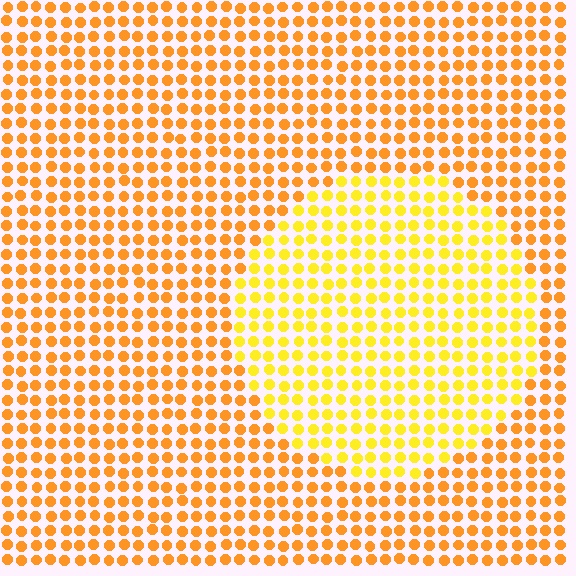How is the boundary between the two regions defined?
The boundary is defined purely by a slight shift in hue (about 25 degrees). Spacing, size, and orientation are identical on both sides.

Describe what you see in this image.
The image is filled with small orange elements in a uniform arrangement. A circle-shaped region is visible where the elements are tinted to a slightly different hue, forming a subtle color boundary.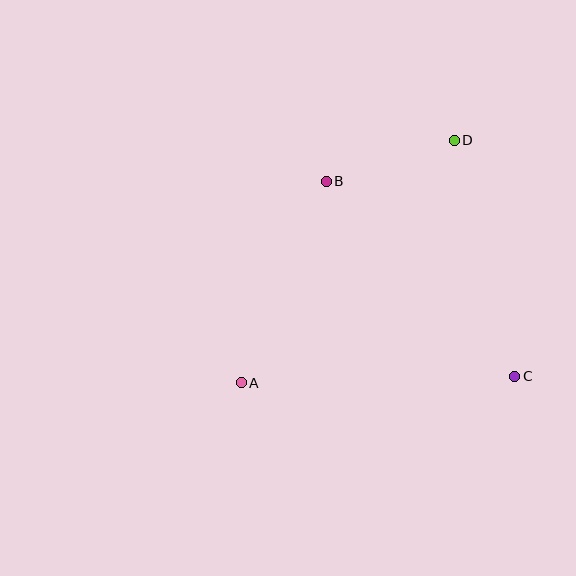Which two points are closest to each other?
Points B and D are closest to each other.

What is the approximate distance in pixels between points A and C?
The distance between A and C is approximately 273 pixels.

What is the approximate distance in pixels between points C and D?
The distance between C and D is approximately 244 pixels.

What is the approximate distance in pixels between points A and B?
The distance between A and B is approximately 219 pixels.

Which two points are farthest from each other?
Points A and D are farthest from each other.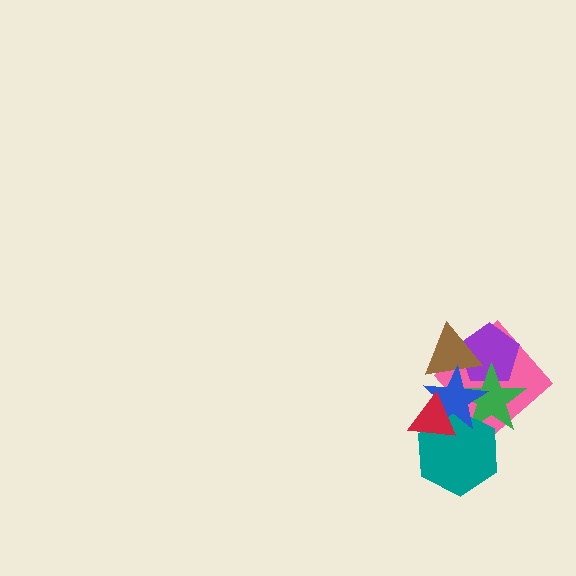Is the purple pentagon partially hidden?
Yes, it is partially covered by another shape.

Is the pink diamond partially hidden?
Yes, it is partially covered by another shape.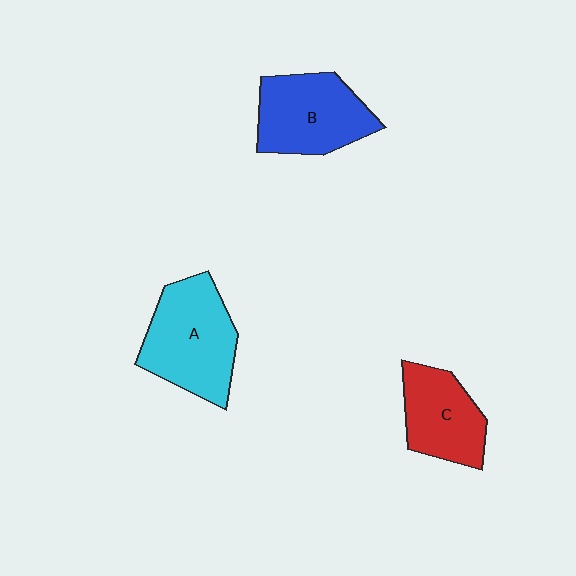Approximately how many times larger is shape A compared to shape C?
Approximately 1.4 times.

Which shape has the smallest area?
Shape C (red).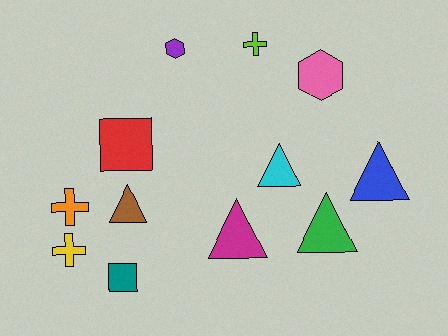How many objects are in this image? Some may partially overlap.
There are 12 objects.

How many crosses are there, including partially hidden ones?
There are 3 crosses.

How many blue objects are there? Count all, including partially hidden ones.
There is 1 blue object.